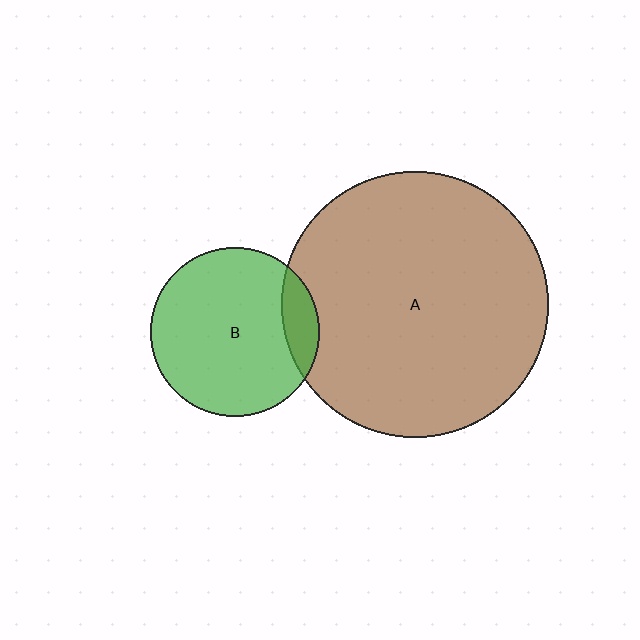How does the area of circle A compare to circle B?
Approximately 2.5 times.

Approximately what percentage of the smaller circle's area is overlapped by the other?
Approximately 10%.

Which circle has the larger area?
Circle A (brown).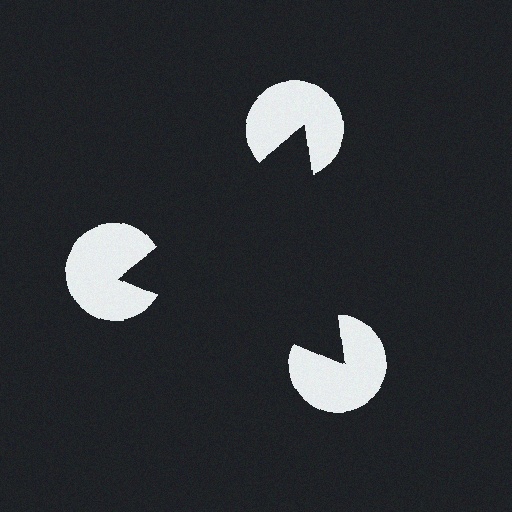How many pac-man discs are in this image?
There are 3 — one at each vertex of the illusory triangle.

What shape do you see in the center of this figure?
An illusory triangle — its edges are inferred from the aligned wedge cuts in the pac-man discs, not physically drawn.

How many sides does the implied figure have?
3 sides.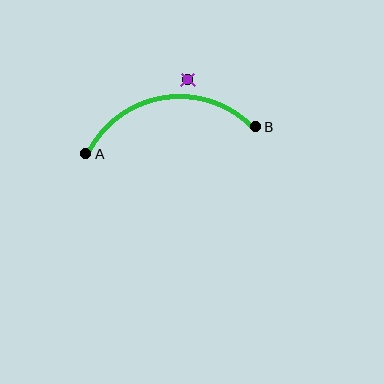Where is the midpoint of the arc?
The arc midpoint is the point on the curve farthest from the straight line joining A and B. It sits above that line.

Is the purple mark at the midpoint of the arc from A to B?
No — the purple mark does not lie on the arc at all. It sits slightly outside the curve.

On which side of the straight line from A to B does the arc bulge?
The arc bulges above the straight line connecting A and B.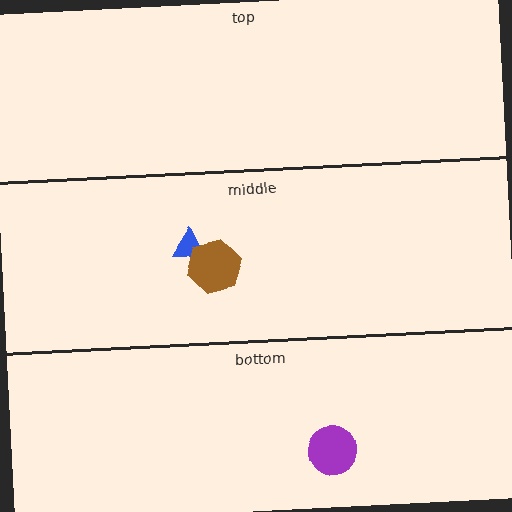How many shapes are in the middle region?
2.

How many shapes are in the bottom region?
1.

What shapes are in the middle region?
The blue triangle, the brown hexagon.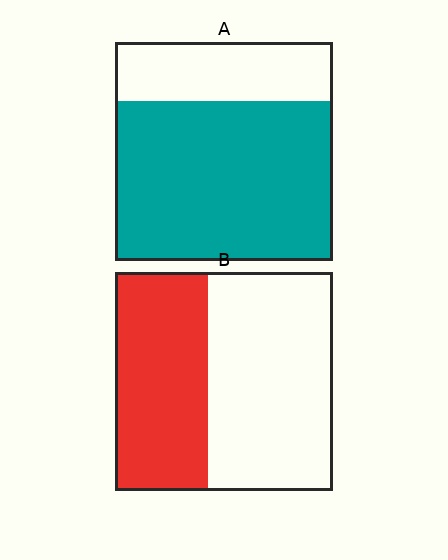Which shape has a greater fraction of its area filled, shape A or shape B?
Shape A.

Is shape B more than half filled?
No.